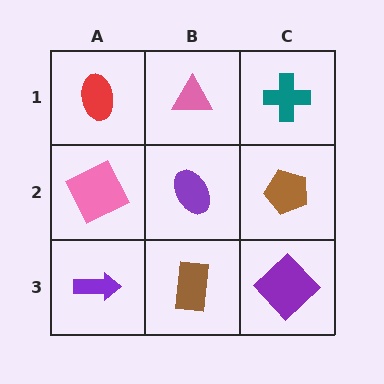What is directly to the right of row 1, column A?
A pink triangle.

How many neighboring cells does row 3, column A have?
2.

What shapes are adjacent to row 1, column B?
A purple ellipse (row 2, column B), a red ellipse (row 1, column A), a teal cross (row 1, column C).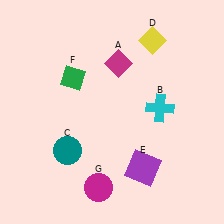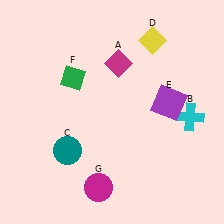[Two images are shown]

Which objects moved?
The objects that moved are: the cyan cross (B), the purple square (E).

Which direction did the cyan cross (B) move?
The cyan cross (B) moved right.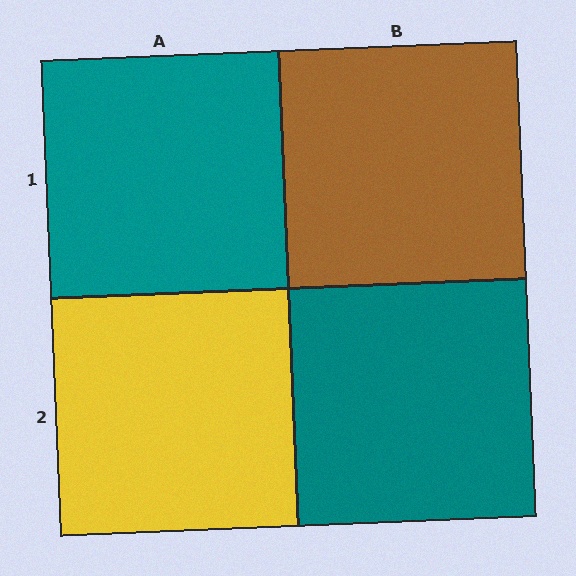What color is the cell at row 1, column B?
Brown.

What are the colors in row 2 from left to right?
Yellow, teal.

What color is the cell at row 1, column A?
Teal.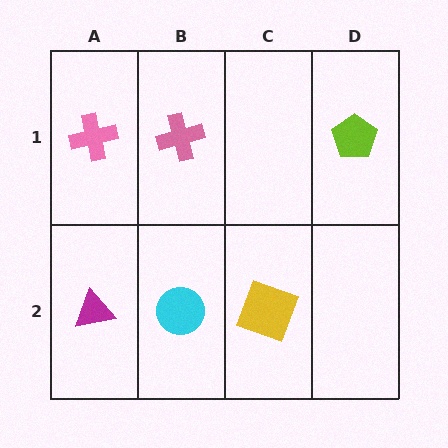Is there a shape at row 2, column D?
No, that cell is empty.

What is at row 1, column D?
A lime pentagon.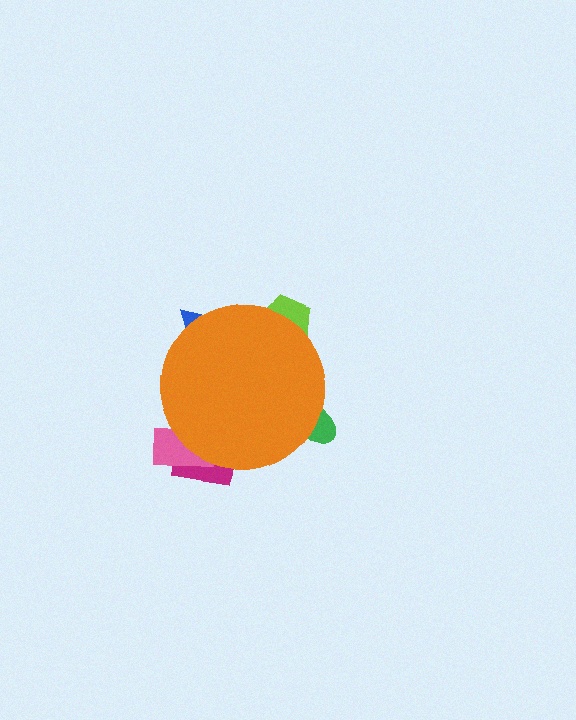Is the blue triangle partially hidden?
Yes, the blue triangle is partially hidden behind the orange circle.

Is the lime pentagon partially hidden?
Yes, the lime pentagon is partially hidden behind the orange circle.